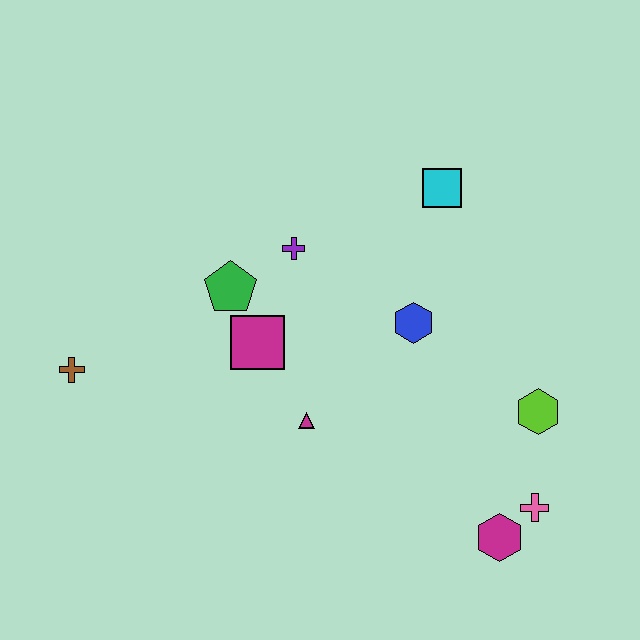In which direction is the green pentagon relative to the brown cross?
The green pentagon is to the right of the brown cross.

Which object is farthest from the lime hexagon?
The brown cross is farthest from the lime hexagon.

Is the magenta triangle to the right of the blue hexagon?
No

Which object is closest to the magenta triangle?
The magenta square is closest to the magenta triangle.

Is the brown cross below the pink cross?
No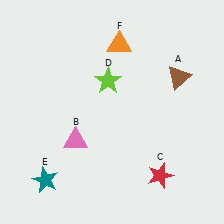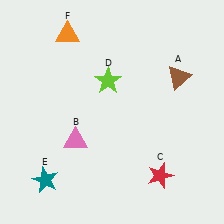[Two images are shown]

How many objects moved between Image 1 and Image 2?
1 object moved between the two images.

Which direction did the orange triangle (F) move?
The orange triangle (F) moved left.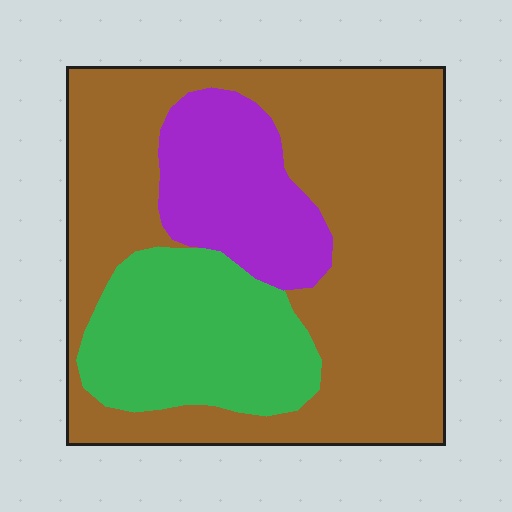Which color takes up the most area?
Brown, at roughly 60%.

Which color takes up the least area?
Purple, at roughly 15%.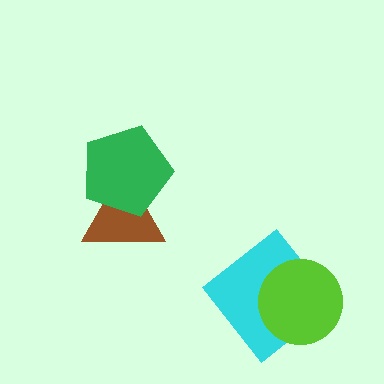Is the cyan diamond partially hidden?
Yes, it is partially covered by another shape.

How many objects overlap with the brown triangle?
1 object overlaps with the brown triangle.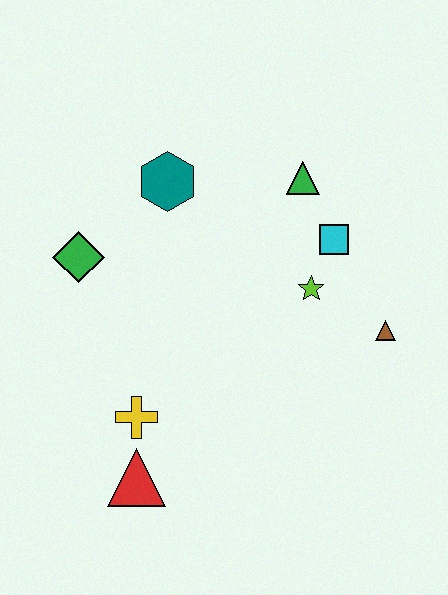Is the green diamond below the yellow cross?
No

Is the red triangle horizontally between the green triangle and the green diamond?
Yes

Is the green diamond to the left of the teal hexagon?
Yes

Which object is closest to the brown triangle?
The lime star is closest to the brown triangle.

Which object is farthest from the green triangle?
The red triangle is farthest from the green triangle.